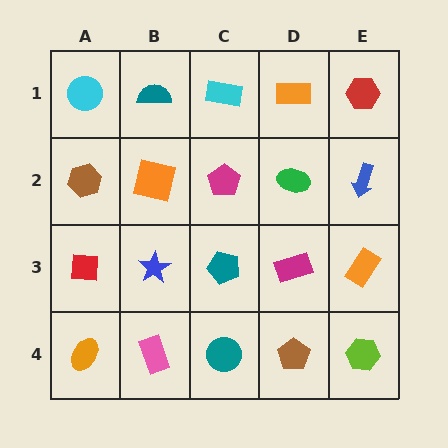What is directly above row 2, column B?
A teal semicircle.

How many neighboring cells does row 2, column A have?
3.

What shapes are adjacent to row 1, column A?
A brown hexagon (row 2, column A), a teal semicircle (row 1, column B).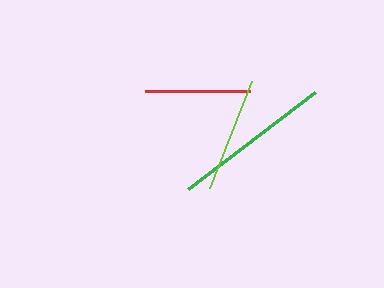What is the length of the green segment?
The green segment is approximately 159 pixels long.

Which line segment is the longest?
The green line is the longest at approximately 159 pixels.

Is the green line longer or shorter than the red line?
The green line is longer than the red line.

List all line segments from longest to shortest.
From longest to shortest: green, lime, red.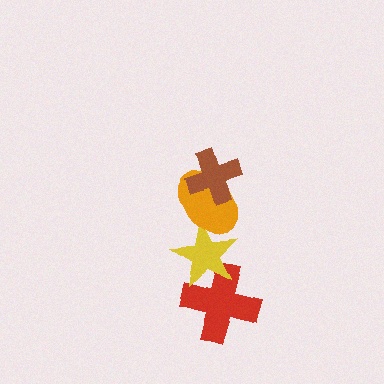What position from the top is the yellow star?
The yellow star is 3rd from the top.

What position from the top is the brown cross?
The brown cross is 1st from the top.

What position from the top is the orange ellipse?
The orange ellipse is 2nd from the top.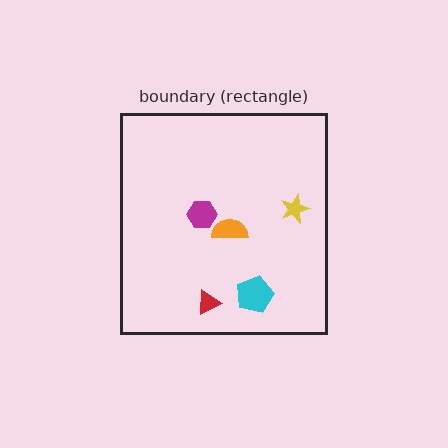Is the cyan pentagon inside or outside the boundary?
Inside.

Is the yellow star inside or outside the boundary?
Inside.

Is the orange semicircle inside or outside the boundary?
Inside.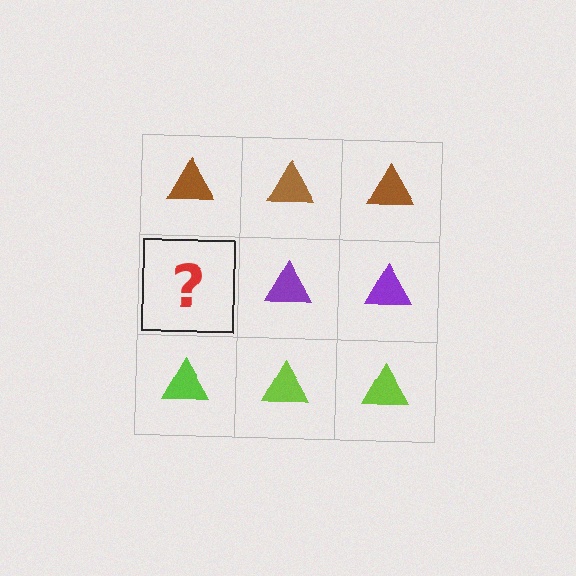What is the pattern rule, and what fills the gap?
The rule is that each row has a consistent color. The gap should be filled with a purple triangle.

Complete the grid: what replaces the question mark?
The question mark should be replaced with a purple triangle.